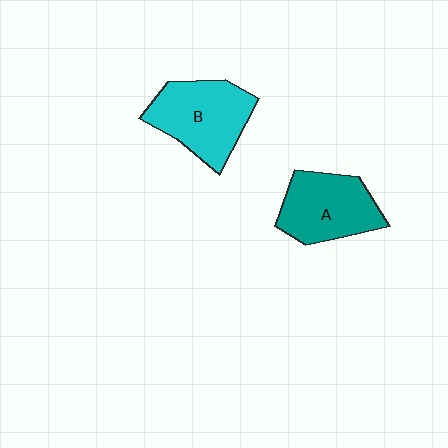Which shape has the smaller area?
Shape A (teal).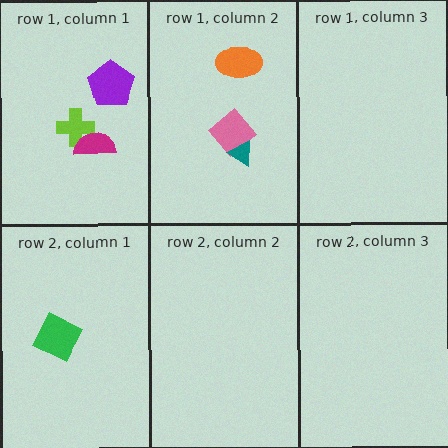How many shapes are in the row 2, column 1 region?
1.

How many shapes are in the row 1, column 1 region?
3.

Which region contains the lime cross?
The row 1, column 1 region.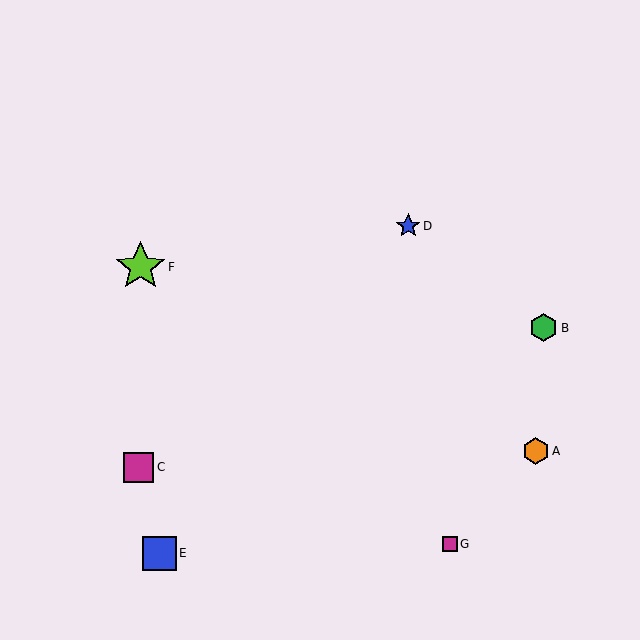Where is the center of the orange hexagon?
The center of the orange hexagon is at (536, 451).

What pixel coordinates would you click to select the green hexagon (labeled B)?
Click at (544, 328) to select the green hexagon B.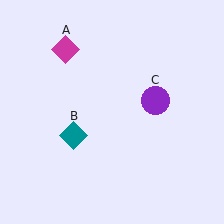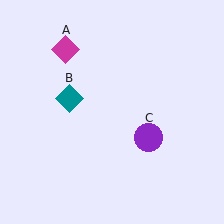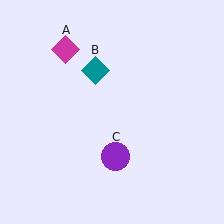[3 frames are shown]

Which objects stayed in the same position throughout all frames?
Magenta diamond (object A) remained stationary.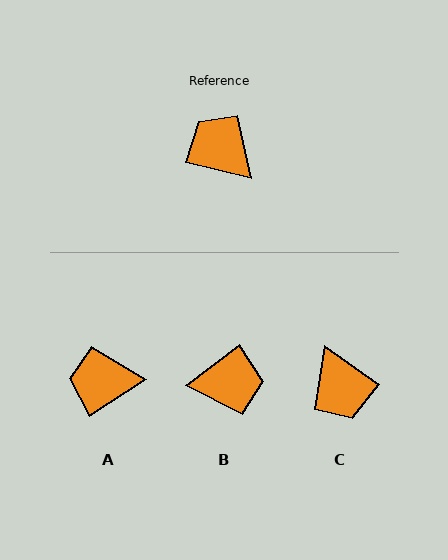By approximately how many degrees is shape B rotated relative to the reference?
Approximately 130 degrees clockwise.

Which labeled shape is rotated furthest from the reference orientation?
C, about 159 degrees away.